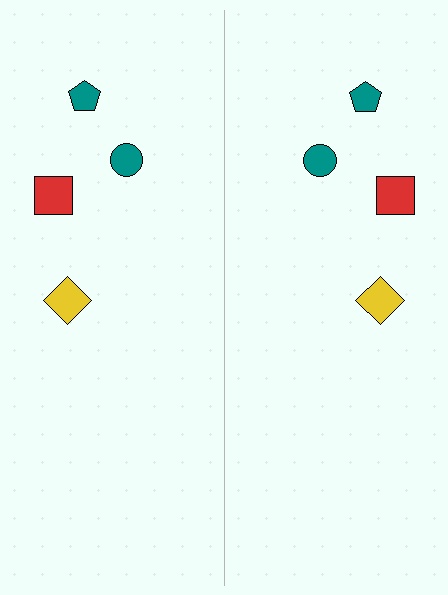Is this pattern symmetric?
Yes, this pattern has bilateral (reflection) symmetry.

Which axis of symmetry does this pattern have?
The pattern has a vertical axis of symmetry running through the center of the image.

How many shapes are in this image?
There are 8 shapes in this image.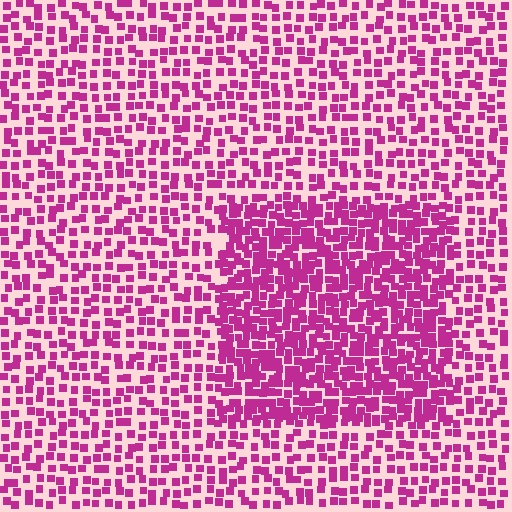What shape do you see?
I see a rectangle.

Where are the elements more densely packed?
The elements are more densely packed inside the rectangle boundary.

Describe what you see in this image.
The image contains small magenta elements arranged at two different densities. A rectangle-shaped region is visible where the elements are more densely packed than the surrounding area.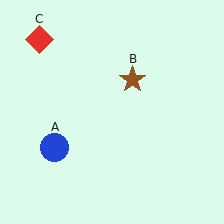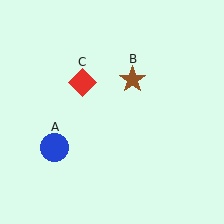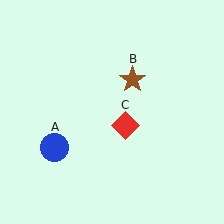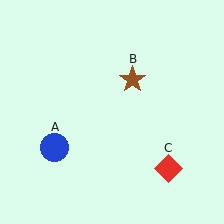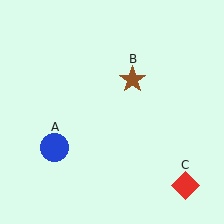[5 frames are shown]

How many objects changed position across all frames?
1 object changed position: red diamond (object C).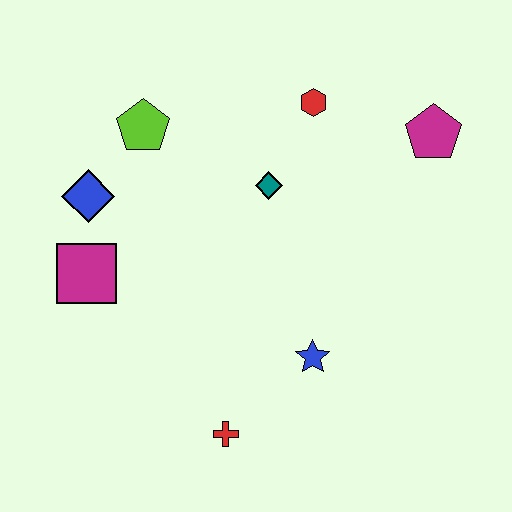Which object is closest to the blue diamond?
The magenta square is closest to the blue diamond.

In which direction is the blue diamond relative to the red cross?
The blue diamond is above the red cross.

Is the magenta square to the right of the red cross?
No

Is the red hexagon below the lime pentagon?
No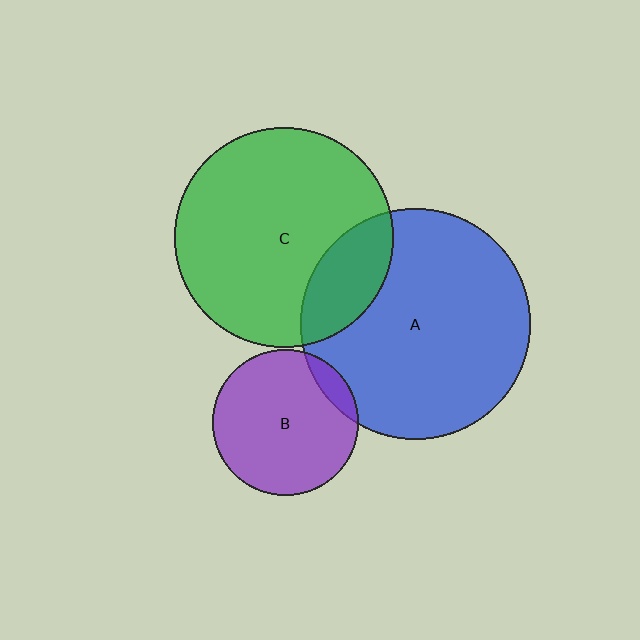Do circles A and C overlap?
Yes.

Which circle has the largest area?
Circle A (blue).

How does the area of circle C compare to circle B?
Approximately 2.3 times.